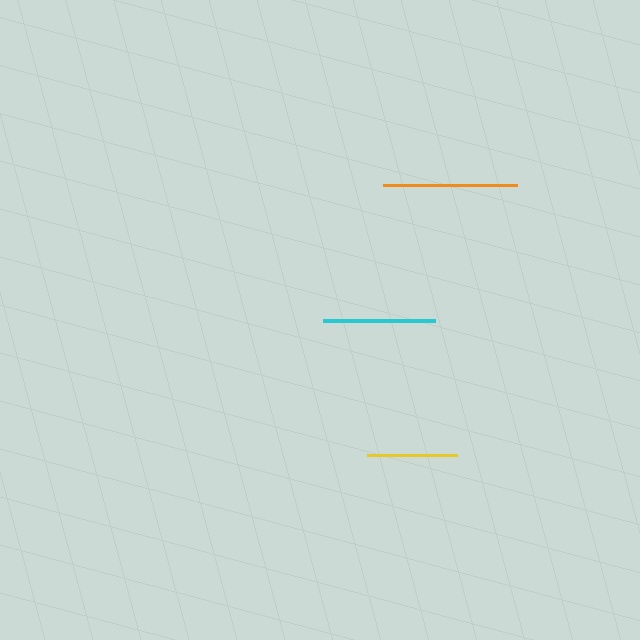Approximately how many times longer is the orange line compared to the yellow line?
The orange line is approximately 1.5 times the length of the yellow line.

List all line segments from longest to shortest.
From longest to shortest: orange, cyan, yellow.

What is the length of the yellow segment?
The yellow segment is approximately 90 pixels long.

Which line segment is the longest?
The orange line is the longest at approximately 133 pixels.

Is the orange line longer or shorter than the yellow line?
The orange line is longer than the yellow line.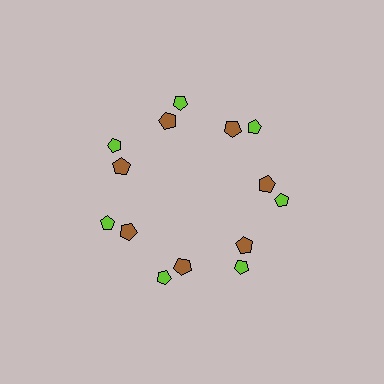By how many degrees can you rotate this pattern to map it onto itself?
The pattern maps onto itself every 51 degrees of rotation.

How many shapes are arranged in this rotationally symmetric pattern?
There are 14 shapes, arranged in 7 groups of 2.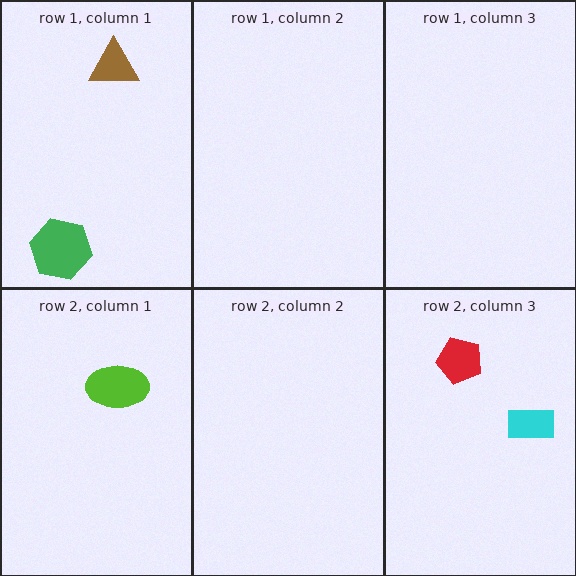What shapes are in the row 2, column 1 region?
The lime ellipse.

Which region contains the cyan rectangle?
The row 2, column 3 region.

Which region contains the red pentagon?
The row 2, column 3 region.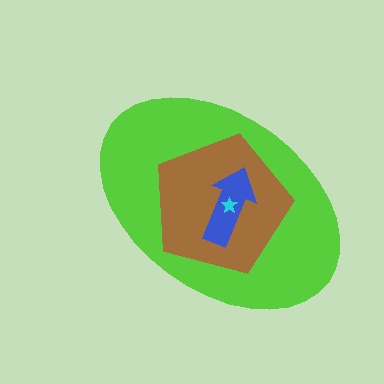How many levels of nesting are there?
4.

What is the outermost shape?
The lime ellipse.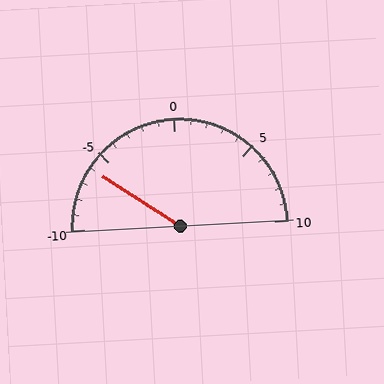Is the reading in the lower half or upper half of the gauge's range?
The reading is in the lower half of the range (-10 to 10).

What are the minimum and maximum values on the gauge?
The gauge ranges from -10 to 10.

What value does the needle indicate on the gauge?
The needle indicates approximately -6.